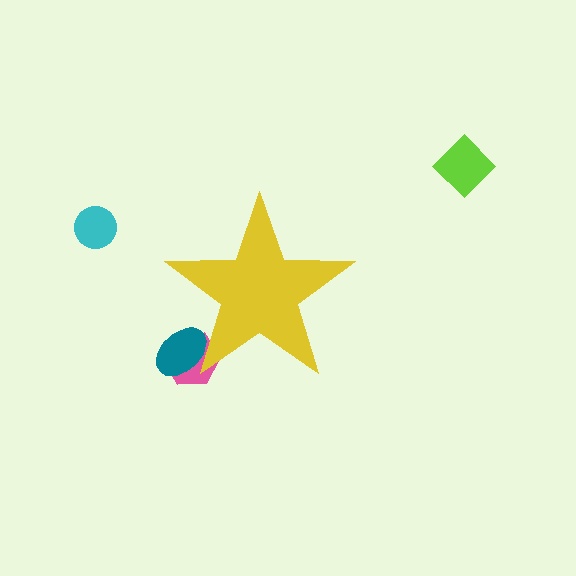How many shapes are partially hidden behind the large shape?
2 shapes are partially hidden.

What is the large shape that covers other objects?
A yellow star.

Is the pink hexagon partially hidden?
Yes, the pink hexagon is partially hidden behind the yellow star.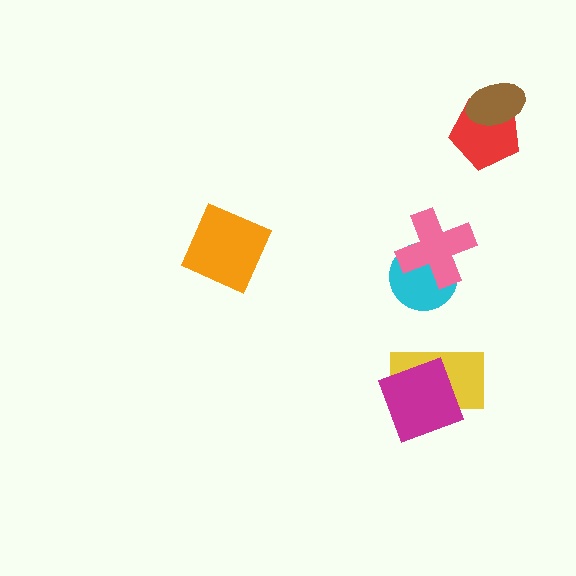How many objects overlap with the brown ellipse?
1 object overlaps with the brown ellipse.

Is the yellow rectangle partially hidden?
Yes, it is partially covered by another shape.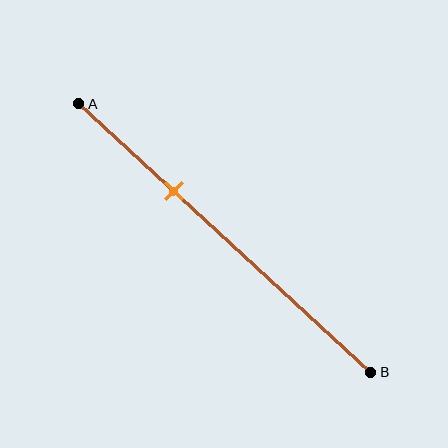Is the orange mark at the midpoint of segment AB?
No, the mark is at about 35% from A, not at the 50% midpoint.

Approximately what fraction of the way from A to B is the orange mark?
The orange mark is approximately 35% of the way from A to B.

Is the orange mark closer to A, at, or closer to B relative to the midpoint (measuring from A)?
The orange mark is closer to point A than the midpoint of segment AB.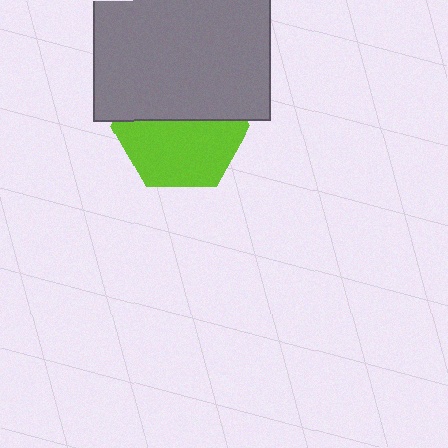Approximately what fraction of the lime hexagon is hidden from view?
Roughly 45% of the lime hexagon is hidden behind the gray square.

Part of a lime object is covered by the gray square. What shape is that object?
It is a hexagon.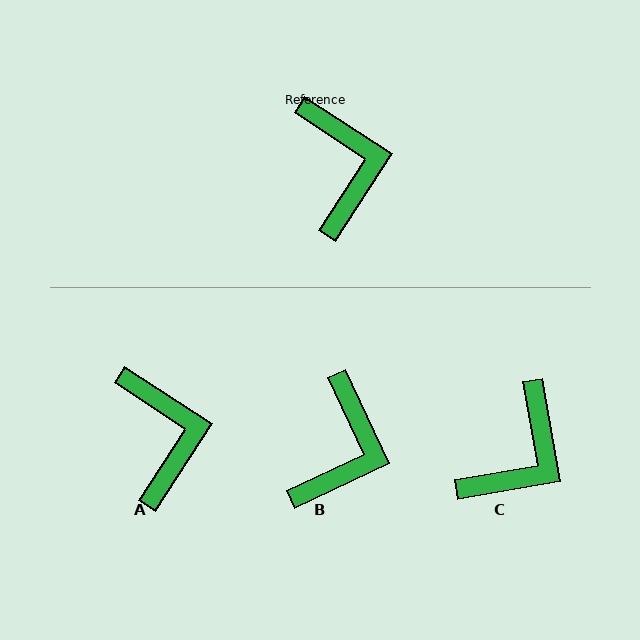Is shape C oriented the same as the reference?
No, it is off by about 47 degrees.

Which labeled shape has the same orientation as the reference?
A.